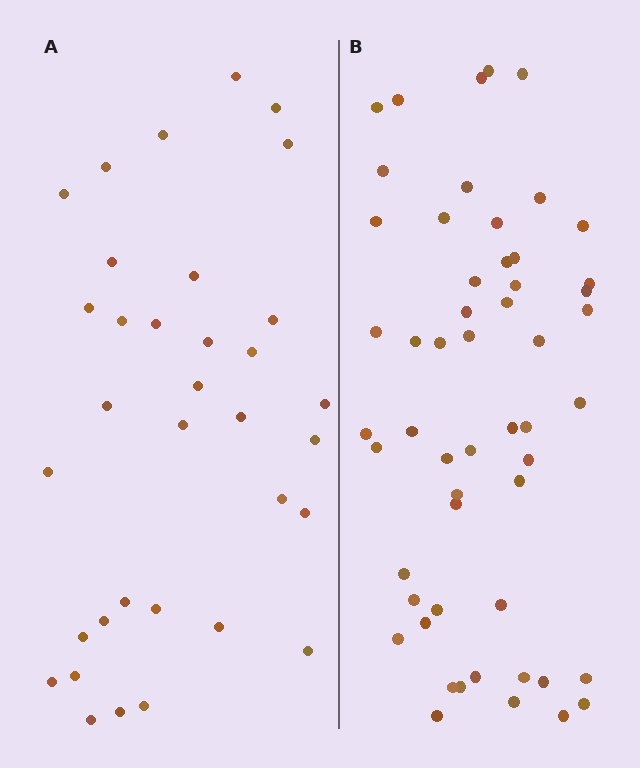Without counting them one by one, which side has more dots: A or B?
Region B (the right region) has more dots.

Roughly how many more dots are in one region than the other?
Region B has approximately 20 more dots than region A.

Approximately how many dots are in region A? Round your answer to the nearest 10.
About 30 dots. (The exact count is 34, which rounds to 30.)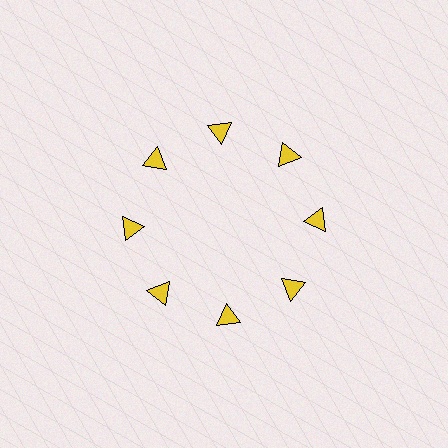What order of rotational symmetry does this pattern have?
This pattern has 8-fold rotational symmetry.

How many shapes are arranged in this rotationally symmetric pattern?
There are 8 shapes, arranged in 8 groups of 1.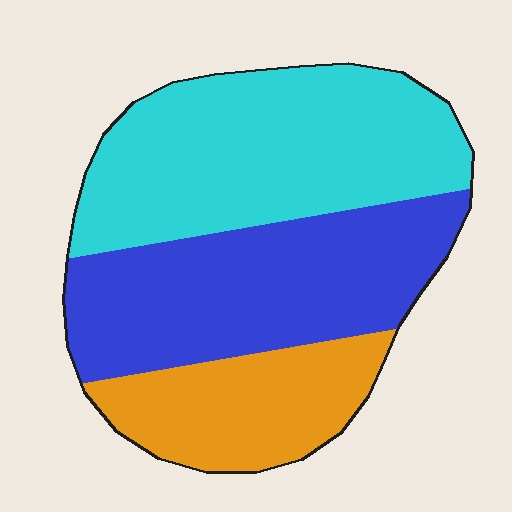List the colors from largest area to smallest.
From largest to smallest: cyan, blue, orange.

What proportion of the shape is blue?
Blue covers roughly 35% of the shape.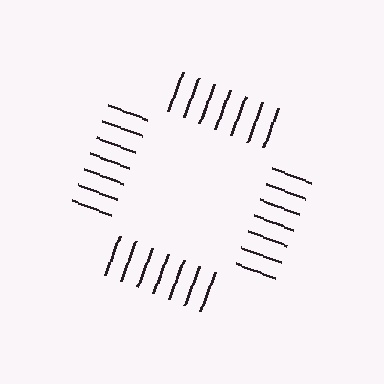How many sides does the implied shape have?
4 sides — the line-ends trace a square.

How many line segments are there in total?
28 — 7 along each of the 4 edges.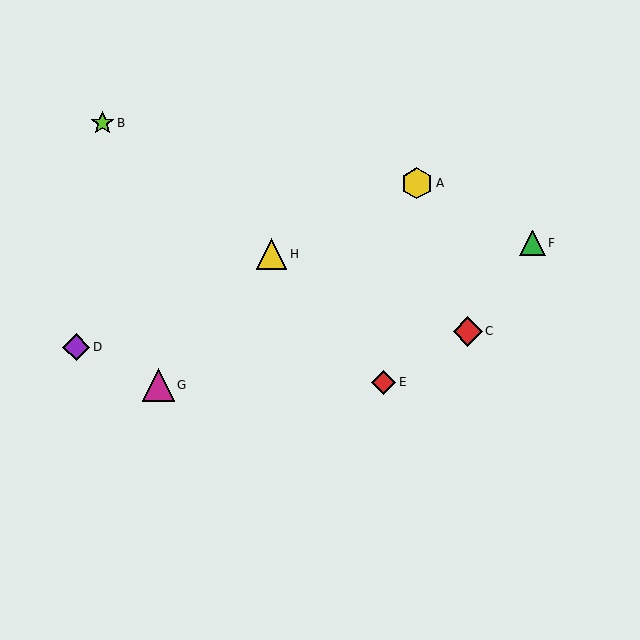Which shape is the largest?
The magenta triangle (labeled G) is the largest.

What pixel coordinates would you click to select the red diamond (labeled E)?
Click at (384, 382) to select the red diamond E.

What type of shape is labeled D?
Shape D is a purple diamond.